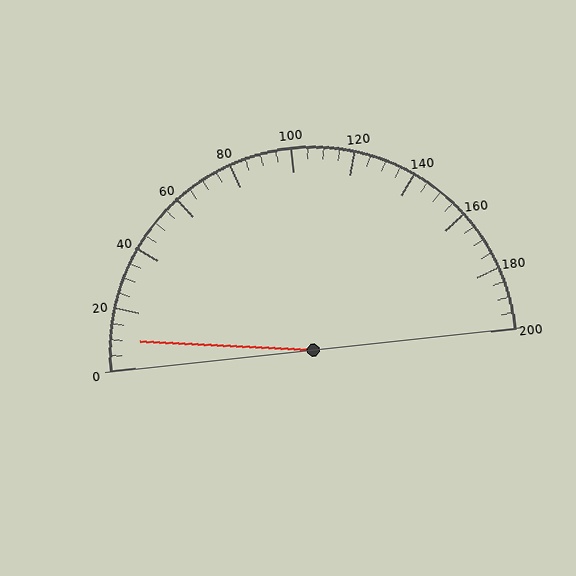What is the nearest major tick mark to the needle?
The nearest major tick mark is 0.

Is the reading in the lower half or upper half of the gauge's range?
The reading is in the lower half of the range (0 to 200).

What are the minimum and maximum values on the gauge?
The gauge ranges from 0 to 200.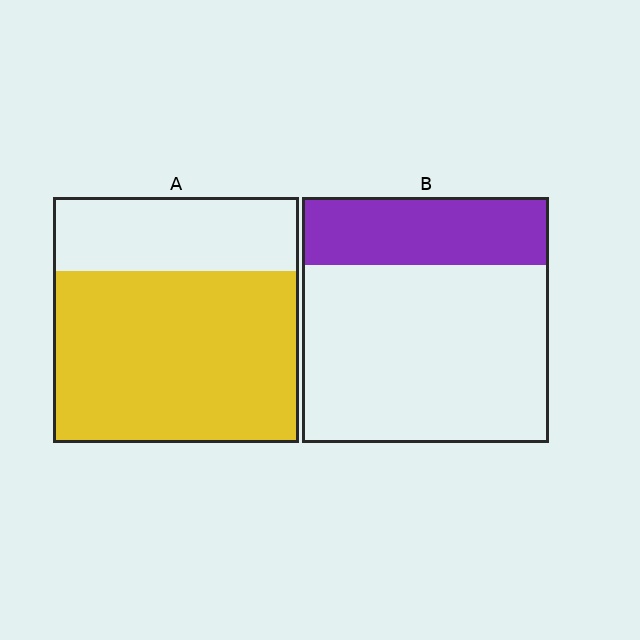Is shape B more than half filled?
No.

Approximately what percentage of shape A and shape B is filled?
A is approximately 70% and B is approximately 30%.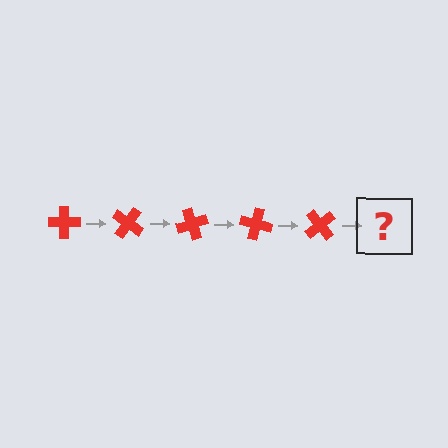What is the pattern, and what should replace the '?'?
The pattern is that the cross rotates 35 degrees each step. The '?' should be a red cross rotated 175 degrees.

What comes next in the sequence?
The next element should be a red cross rotated 175 degrees.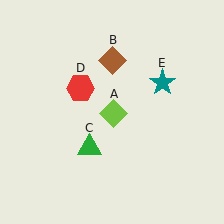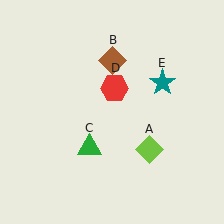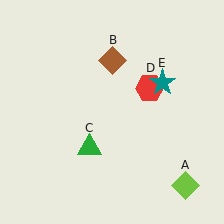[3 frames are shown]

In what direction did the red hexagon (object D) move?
The red hexagon (object D) moved right.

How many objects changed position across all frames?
2 objects changed position: lime diamond (object A), red hexagon (object D).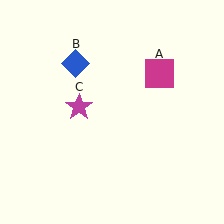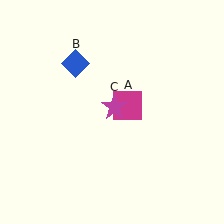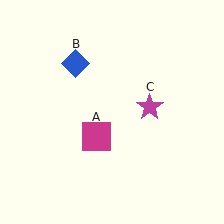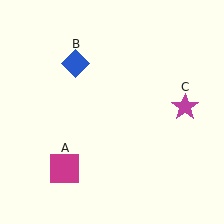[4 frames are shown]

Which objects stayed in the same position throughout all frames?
Blue diamond (object B) remained stationary.